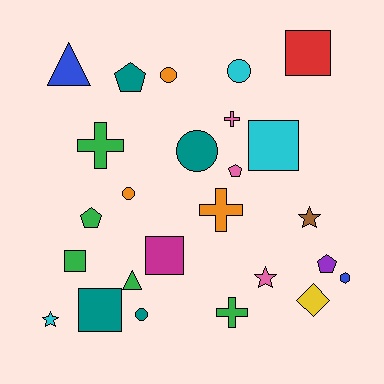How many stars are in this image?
There are 3 stars.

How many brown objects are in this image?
There is 1 brown object.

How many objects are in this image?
There are 25 objects.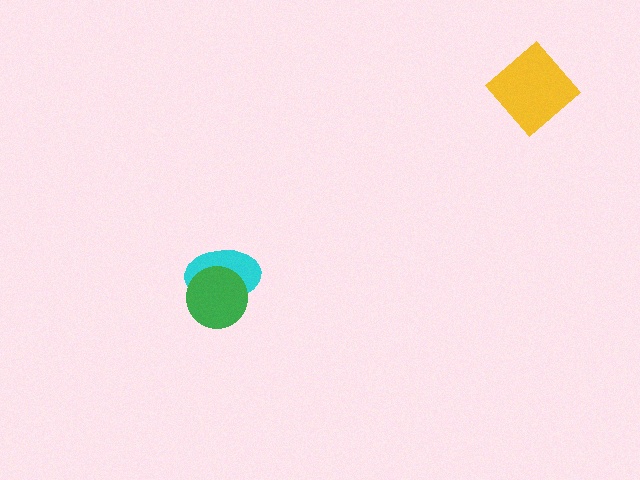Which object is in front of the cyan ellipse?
The green circle is in front of the cyan ellipse.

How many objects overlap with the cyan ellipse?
1 object overlaps with the cyan ellipse.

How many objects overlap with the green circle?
1 object overlaps with the green circle.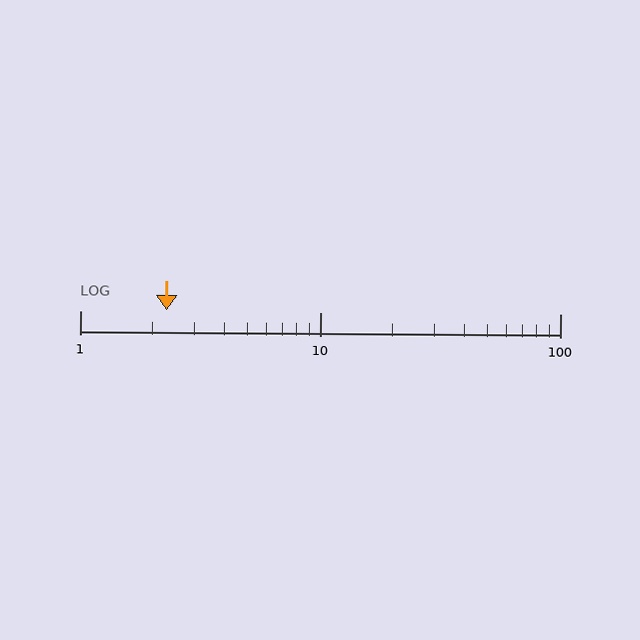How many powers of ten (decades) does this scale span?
The scale spans 2 decades, from 1 to 100.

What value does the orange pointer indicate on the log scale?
The pointer indicates approximately 2.3.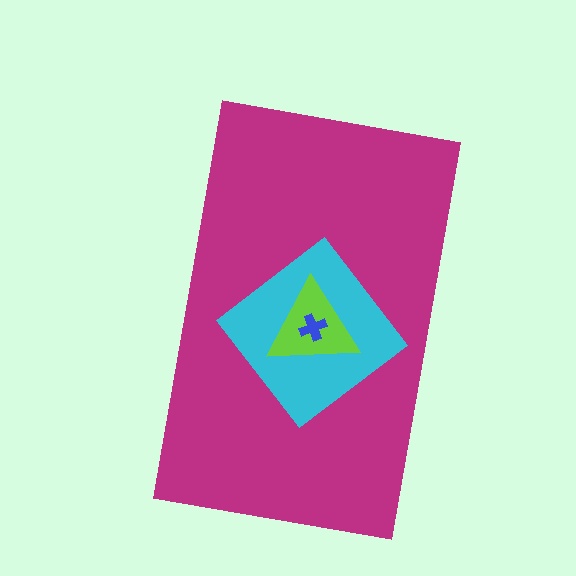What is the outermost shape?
The magenta rectangle.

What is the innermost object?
The blue cross.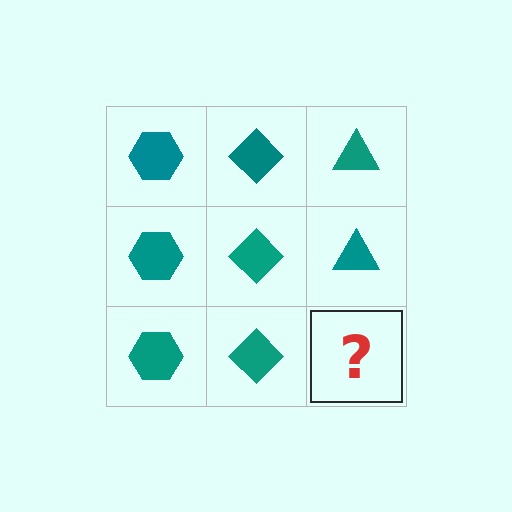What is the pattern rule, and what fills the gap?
The rule is that each column has a consistent shape. The gap should be filled with a teal triangle.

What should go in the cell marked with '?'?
The missing cell should contain a teal triangle.